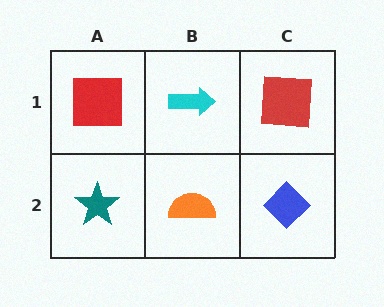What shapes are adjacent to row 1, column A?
A teal star (row 2, column A), a cyan arrow (row 1, column B).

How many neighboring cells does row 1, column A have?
2.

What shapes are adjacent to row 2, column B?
A cyan arrow (row 1, column B), a teal star (row 2, column A), a blue diamond (row 2, column C).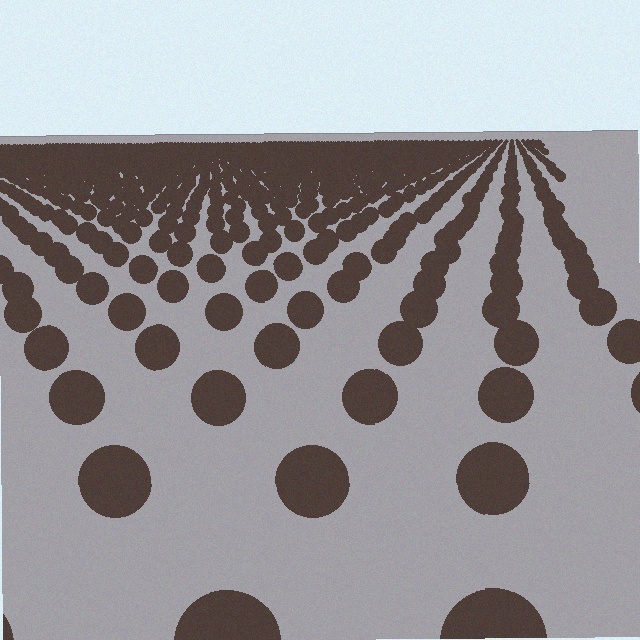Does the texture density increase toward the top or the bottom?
Density increases toward the top.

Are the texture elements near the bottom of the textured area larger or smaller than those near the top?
Larger. Near the bottom, elements are closer to the viewer and appear at a bigger on-screen size.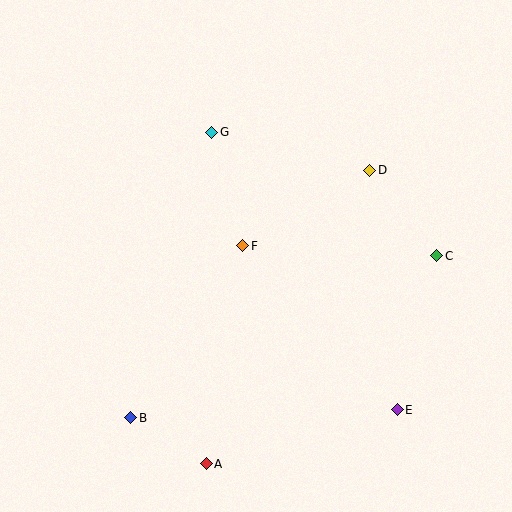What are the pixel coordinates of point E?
Point E is at (397, 410).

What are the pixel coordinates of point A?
Point A is at (206, 464).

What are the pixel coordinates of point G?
Point G is at (212, 132).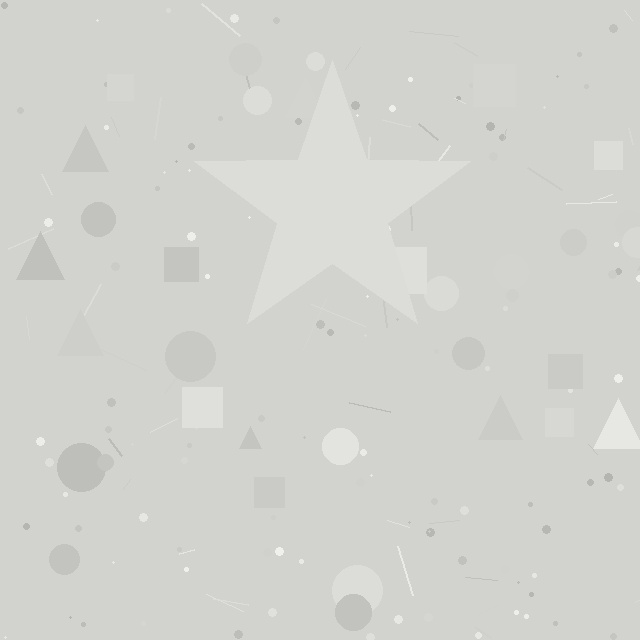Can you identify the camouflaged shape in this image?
The camouflaged shape is a star.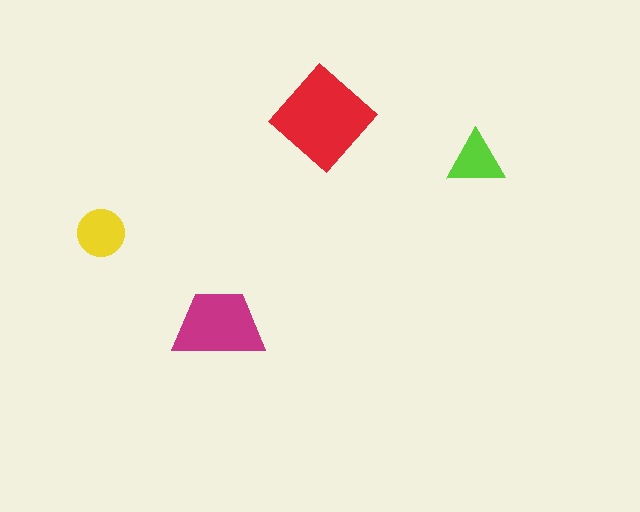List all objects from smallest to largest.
The lime triangle, the yellow circle, the magenta trapezoid, the red diamond.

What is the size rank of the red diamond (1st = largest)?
1st.